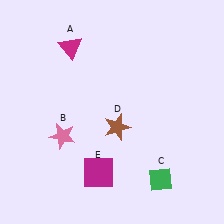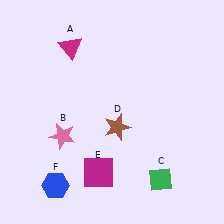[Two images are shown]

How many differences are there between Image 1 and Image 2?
There is 1 difference between the two images.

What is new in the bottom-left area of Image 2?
A blue hexagon (F) was added in the bottom-left area of Image 2.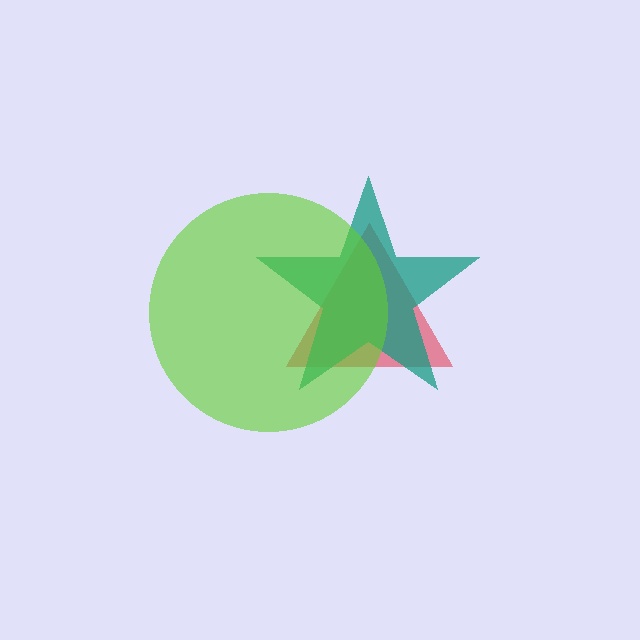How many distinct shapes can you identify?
There are 3 distinct shapes: a red triangle, a teal star, a lime circle.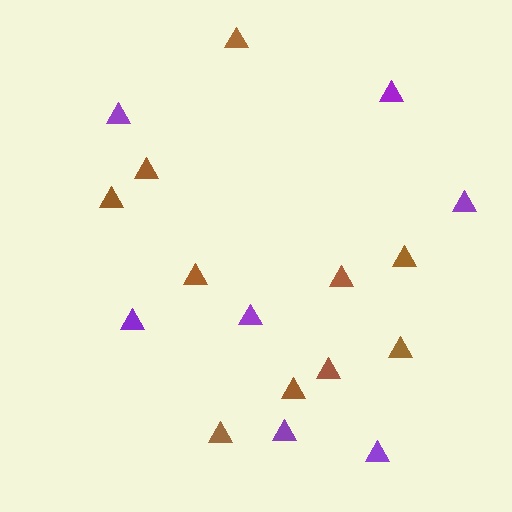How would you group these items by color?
There are 2 groups: one group of purple triangles (7) and one group of brown triangles (10).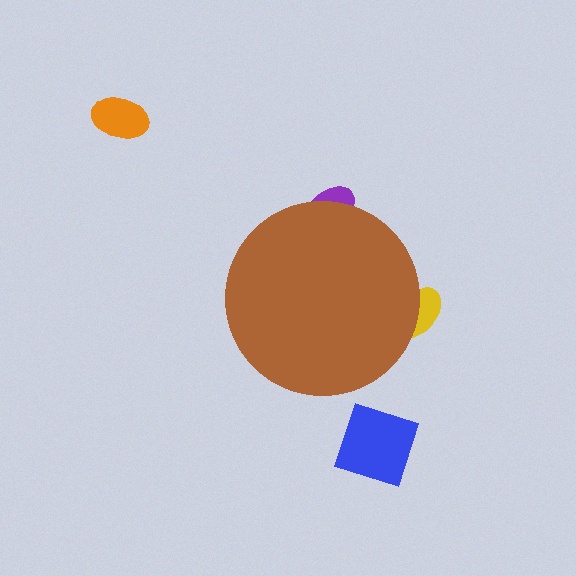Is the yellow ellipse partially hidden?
Yes, the yellow ellipse is partially hidden behind the brown circle.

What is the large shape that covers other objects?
A brown circle.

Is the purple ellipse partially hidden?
Yes, the purple ellipse is partially hidden behind the brown circle.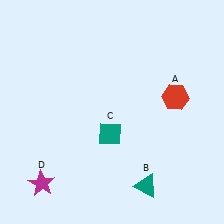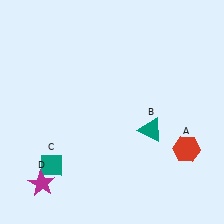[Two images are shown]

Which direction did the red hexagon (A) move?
The red hexagon (A) moved down.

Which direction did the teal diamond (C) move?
The teal diamond (C) moved left.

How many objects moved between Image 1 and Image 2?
3 objects moved between the two images.